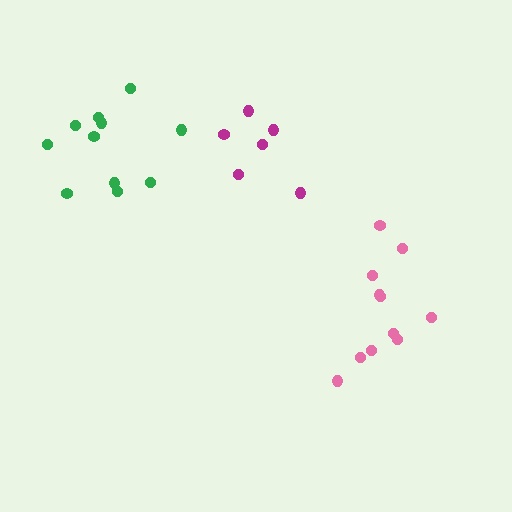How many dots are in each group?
Group 1: 6 dots, Group 2: 11 dots, Group 3: 11 dots (28 total).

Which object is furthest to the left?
The green cluster is leftmost.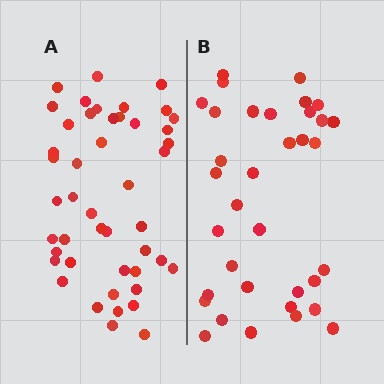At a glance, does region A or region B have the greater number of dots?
Region A (the left region) has more dots.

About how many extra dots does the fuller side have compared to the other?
Region A has roughly 12 or so more dots than region B.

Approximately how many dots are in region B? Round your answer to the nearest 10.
About 40 dots. (The exact count is 35, which rounds to 40.)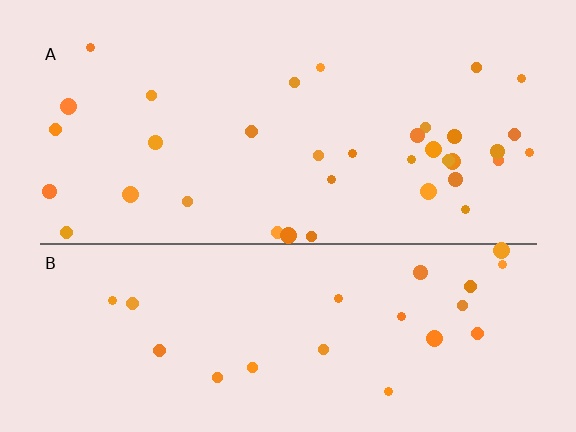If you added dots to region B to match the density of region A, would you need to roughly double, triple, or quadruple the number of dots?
Approximately double.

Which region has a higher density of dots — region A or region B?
A (the top).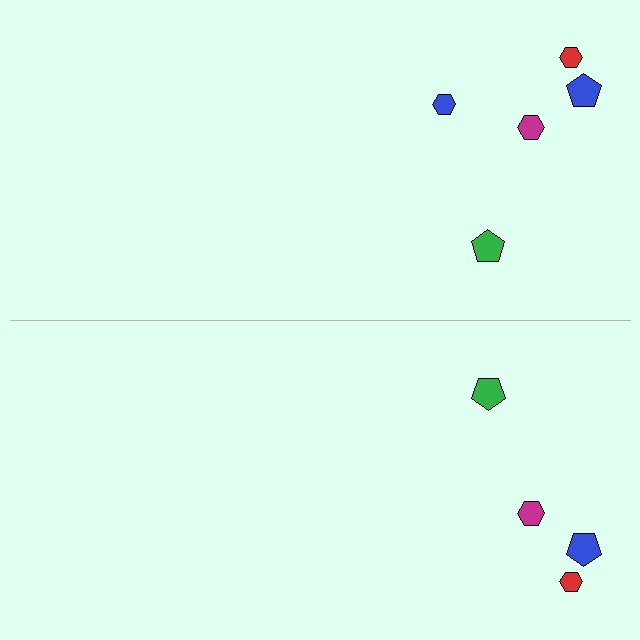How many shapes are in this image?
There are 9 shapes in this image.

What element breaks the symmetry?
A blue hexagon is missing from the bottom side.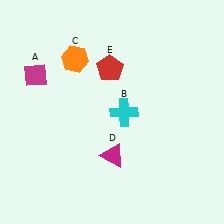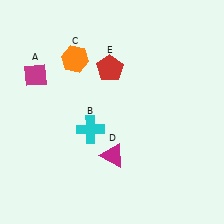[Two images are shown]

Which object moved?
The cyan cross (B) moved left.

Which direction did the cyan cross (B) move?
The cyan cross (B) moved left.